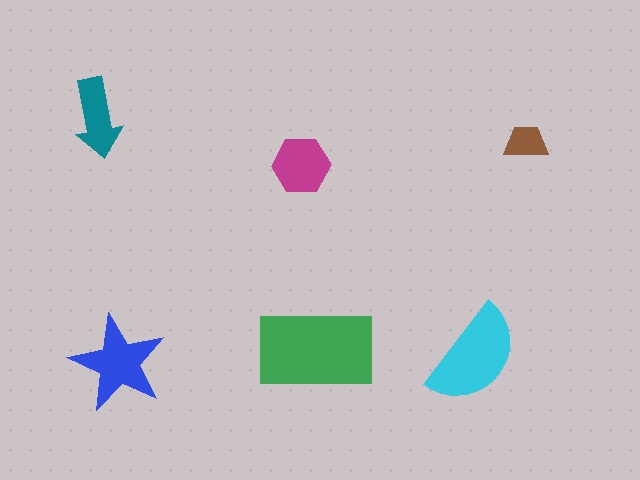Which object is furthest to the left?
The teal arrow is leftmost.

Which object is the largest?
The green rectangle.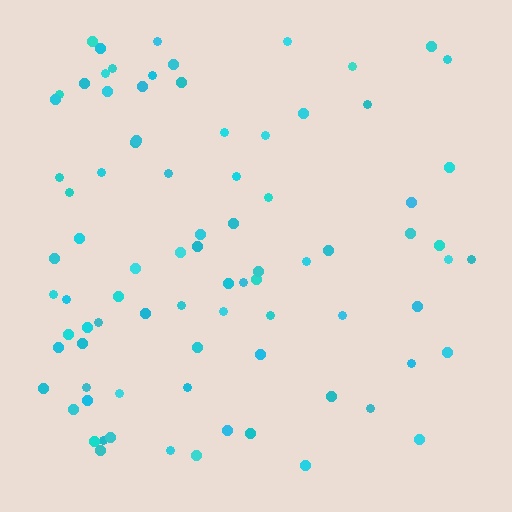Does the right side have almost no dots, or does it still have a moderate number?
Still a moderate number, just noticeably fewer than the left.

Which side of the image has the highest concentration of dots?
The left.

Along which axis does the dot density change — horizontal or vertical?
Horizontal.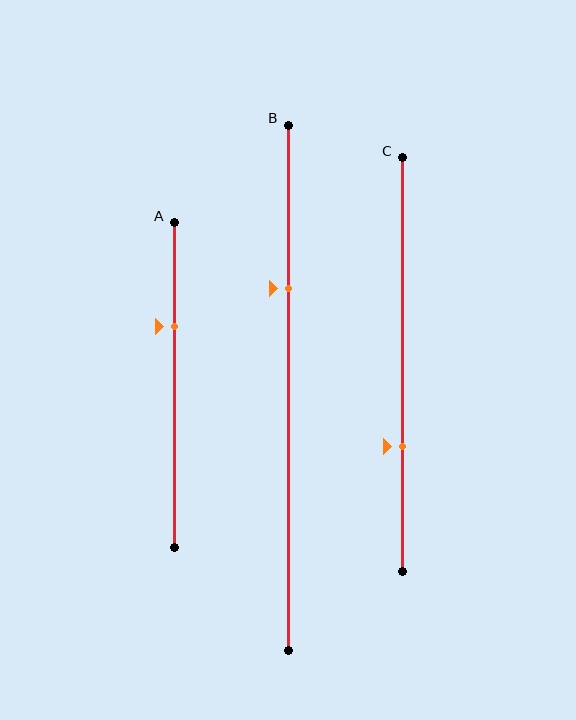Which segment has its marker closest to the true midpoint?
Segment A has its marker closest to the true midpoint.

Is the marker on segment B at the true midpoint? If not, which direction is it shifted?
No, the marker on segment B is shifted upward by about 19% of the segment length.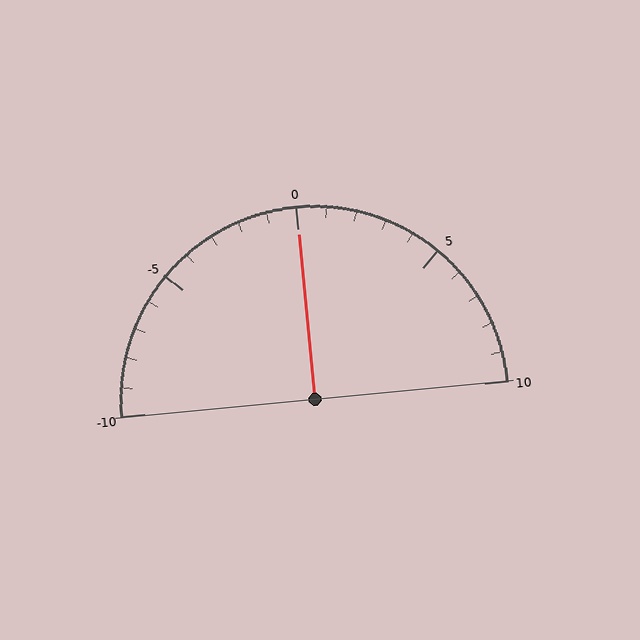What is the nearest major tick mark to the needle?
The nearest major tick mark is 0.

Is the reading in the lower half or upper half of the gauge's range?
The reading is in the upper half of the range (-10 to 10).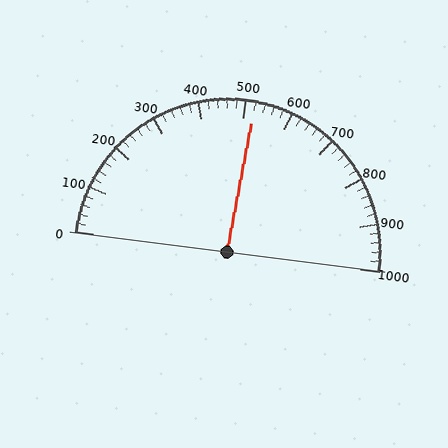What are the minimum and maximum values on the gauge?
The gauge ranges from 0 to 1000.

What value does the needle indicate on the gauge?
The needle indicates approximately 520.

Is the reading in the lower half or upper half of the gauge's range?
The reading is in the upper half of the range (0 to 1000).